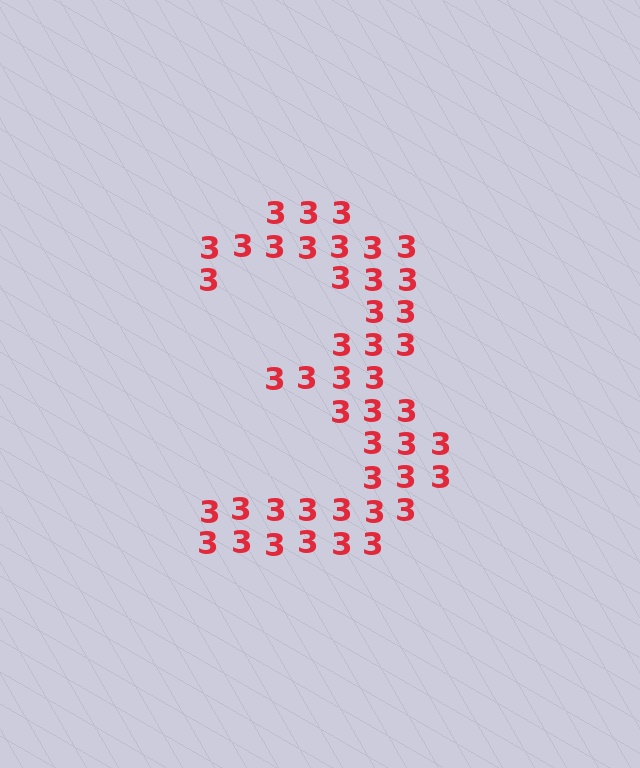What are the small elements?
The small elements are digit 3's.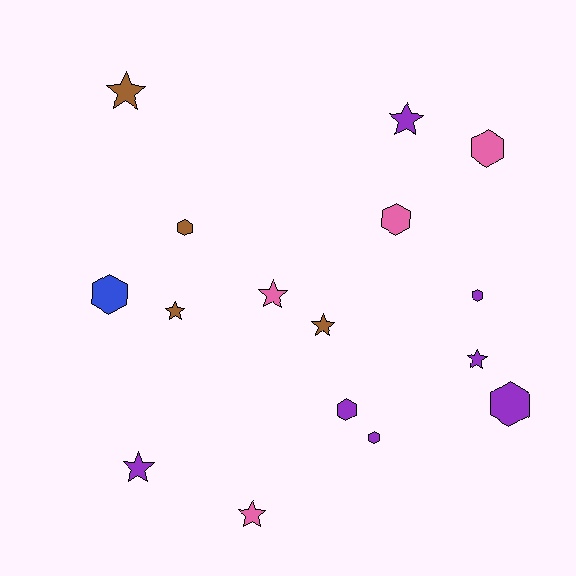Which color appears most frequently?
Purple, with 7 objects.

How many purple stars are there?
There are 3 purple stars.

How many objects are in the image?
There are 16 objects.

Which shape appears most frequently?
Hexagon, with 8 objects.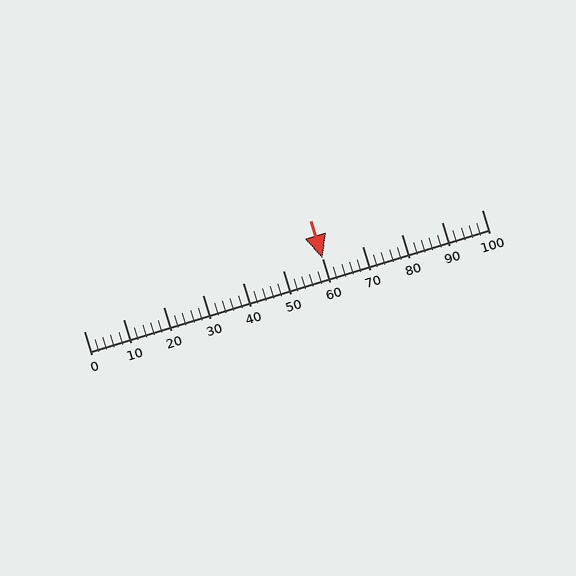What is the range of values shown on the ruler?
The ruler shows values from 0 to 100.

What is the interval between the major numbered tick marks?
The major tick marks are spaced 10 units apart.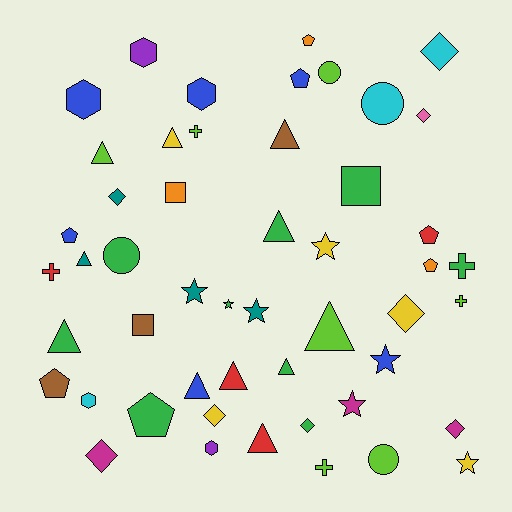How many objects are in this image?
There are 50 objects.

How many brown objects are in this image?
There are 3 brown objects.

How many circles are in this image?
There are 4 circles.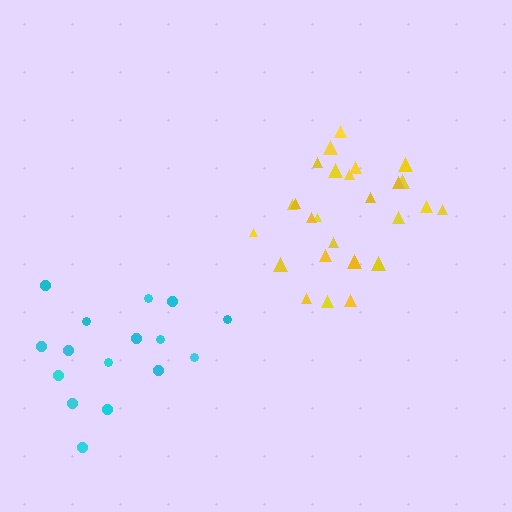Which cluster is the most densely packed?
Yellow.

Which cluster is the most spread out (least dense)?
Cyan.